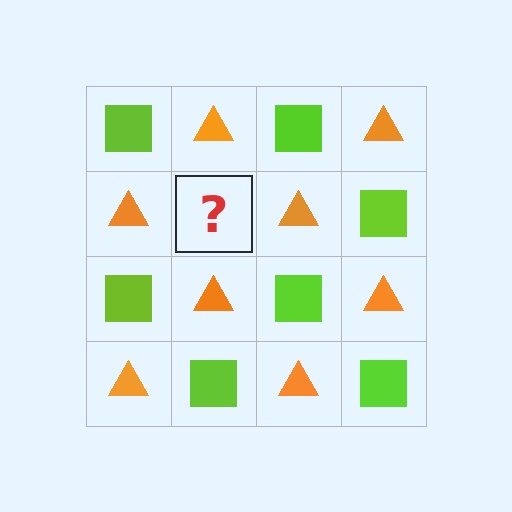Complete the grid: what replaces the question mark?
The question mark should be replaced with a lime square.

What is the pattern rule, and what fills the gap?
The rule is that it alternates lime square and orange triangle in a checkerboard pattern. The gap should be filled with a lime square.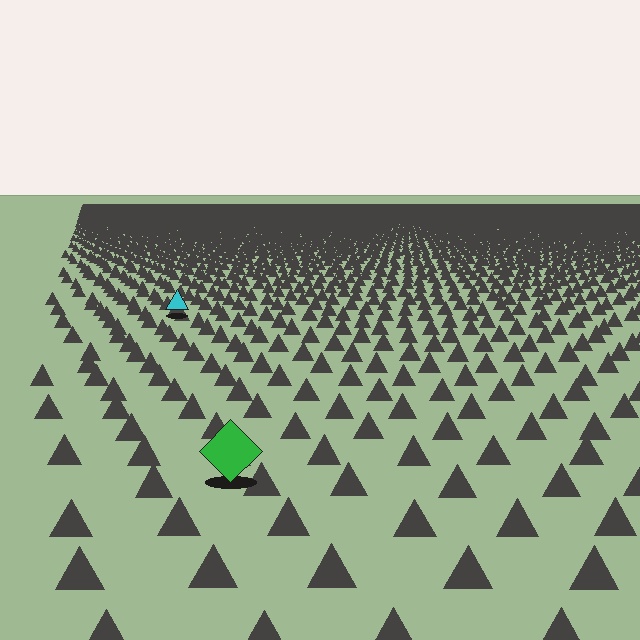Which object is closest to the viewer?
The green diamond is closest. The texture marks near it are larger and more spread out.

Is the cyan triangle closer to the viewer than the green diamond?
No. The green diamond is closer — you can tell from the texture gradient: the ground texture is coarser near it.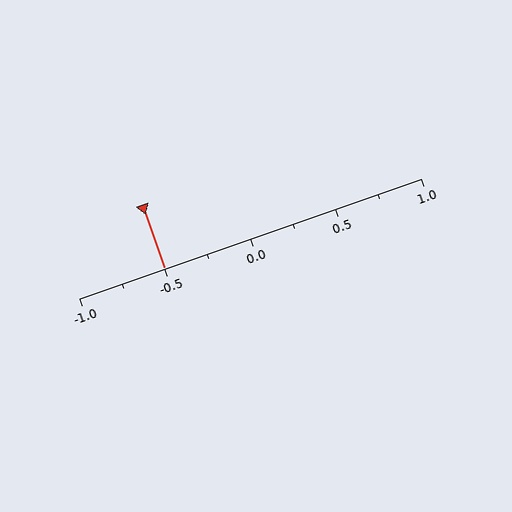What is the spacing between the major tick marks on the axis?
The major ticks are spaced 0.5 apart.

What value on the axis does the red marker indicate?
The marker indicates approximately -0.5.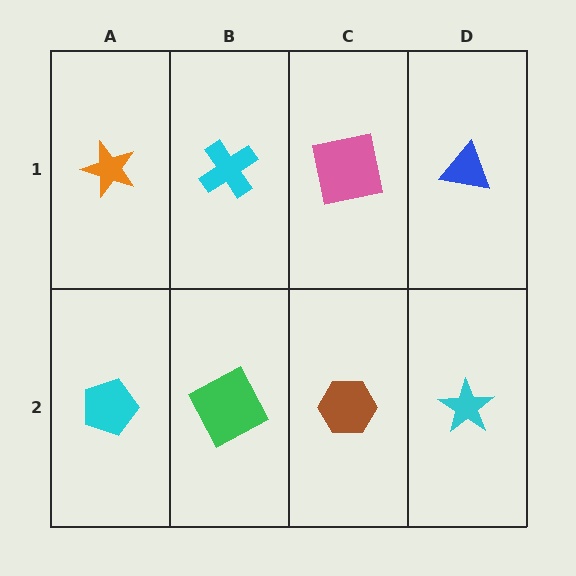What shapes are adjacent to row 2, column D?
A blue triangle (row 1, column D), a brown hexagon (row 2, column C).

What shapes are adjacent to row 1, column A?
A cyan pentagon (row 2, column A), a cyan cross (row 1, column B).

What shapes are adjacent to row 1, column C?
A brown hexagon (row 2, column C), a cyan cross (row 1, column B), a blue triangle (row 1, column D).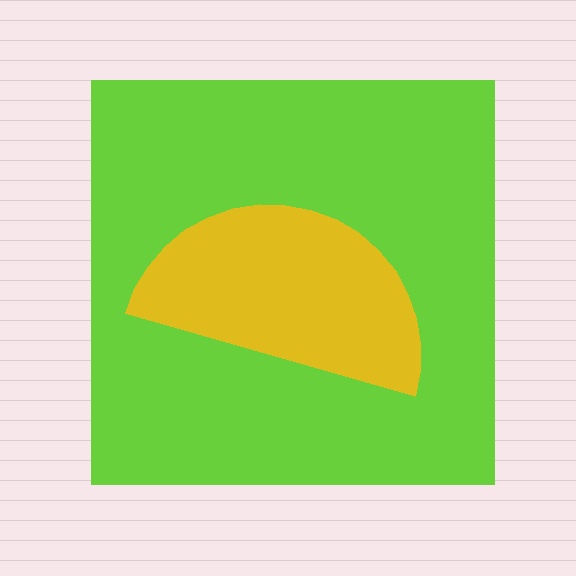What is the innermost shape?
The yellow semicircle.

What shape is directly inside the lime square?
The yellow semicircle.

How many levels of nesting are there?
2.